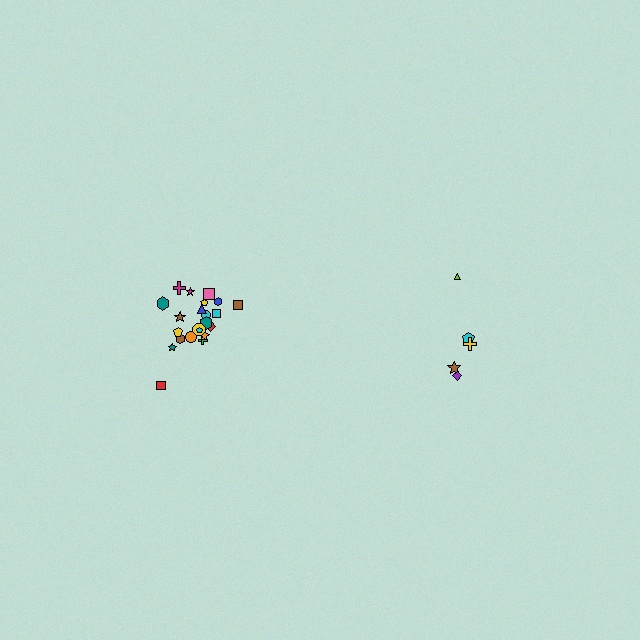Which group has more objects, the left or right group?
The left group.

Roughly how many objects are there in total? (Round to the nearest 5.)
Roughly 25 objects in total.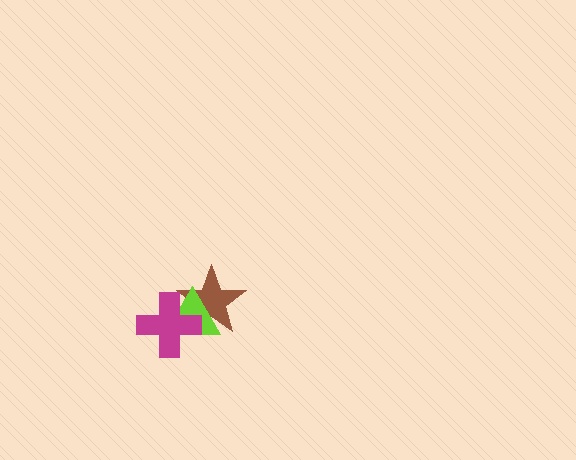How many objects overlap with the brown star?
2 objects overlap with the brown star.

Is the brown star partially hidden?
Yes, it is partially covered by another shape.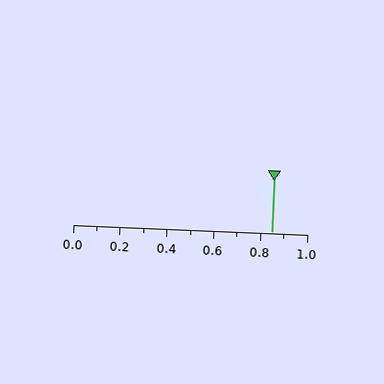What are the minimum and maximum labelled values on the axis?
The axis runs from 0.0 to 1.0.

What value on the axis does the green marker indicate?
The marker indicates approximately 0.85.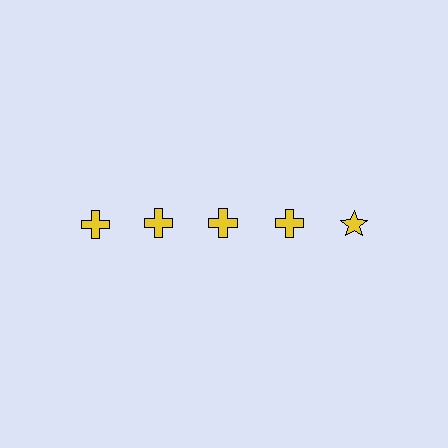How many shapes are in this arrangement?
There are 5 shapes arranged in a grid pattern.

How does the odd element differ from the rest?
It has a different shape: star instead of cross.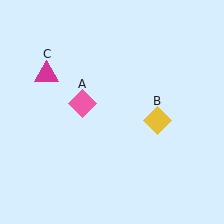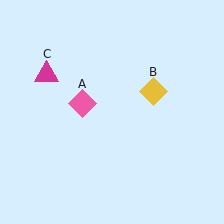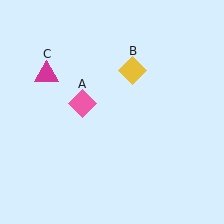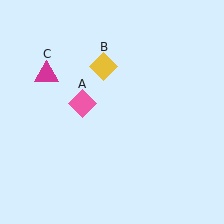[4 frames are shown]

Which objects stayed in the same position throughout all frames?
Pink diamond (object A) and magenta triangle (object C) remained stationary.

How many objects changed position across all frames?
1 object changed position: yellow diamond (object B).